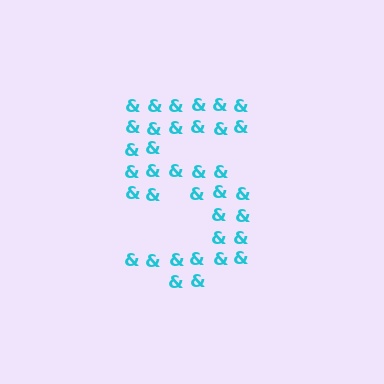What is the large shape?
The large shape is the digit 5.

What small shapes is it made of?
It is made of small ampersands.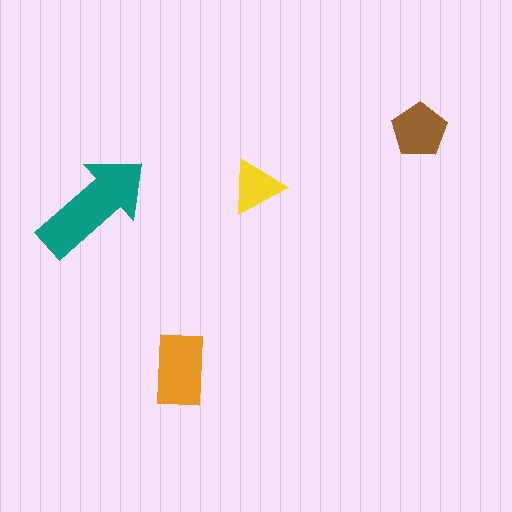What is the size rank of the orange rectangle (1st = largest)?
2nd.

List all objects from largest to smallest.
The teal arrow, the orange rectangle, the brown pentagon, the yellow triangle.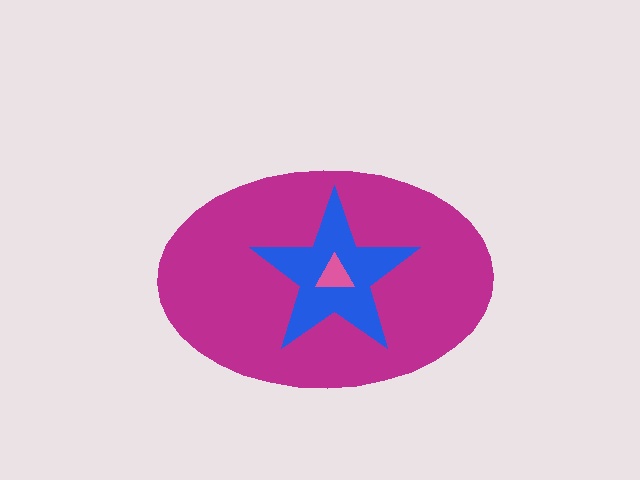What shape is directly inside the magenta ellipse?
The blue star.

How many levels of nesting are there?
3.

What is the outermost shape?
The magenta ellipse.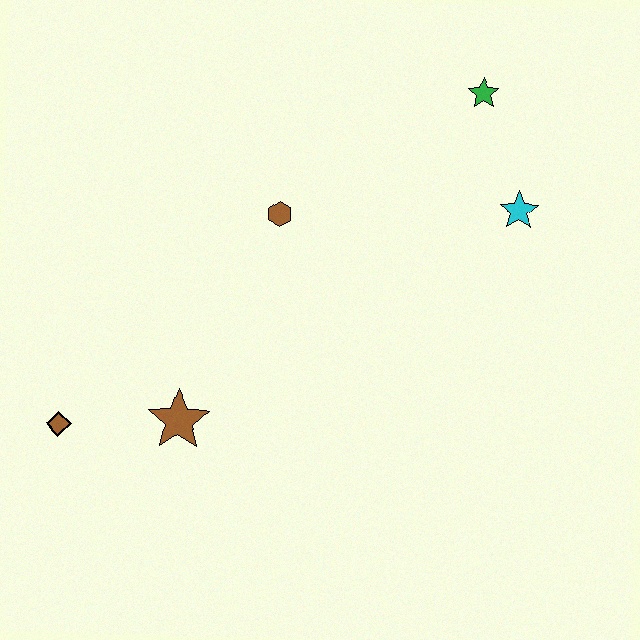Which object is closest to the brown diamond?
The brown star is closest to the brown diamond.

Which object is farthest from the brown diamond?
The green star is farthest from the brown diamond.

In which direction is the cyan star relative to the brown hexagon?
The cyan star is to the right of the brown hexagon.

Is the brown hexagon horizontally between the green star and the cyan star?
No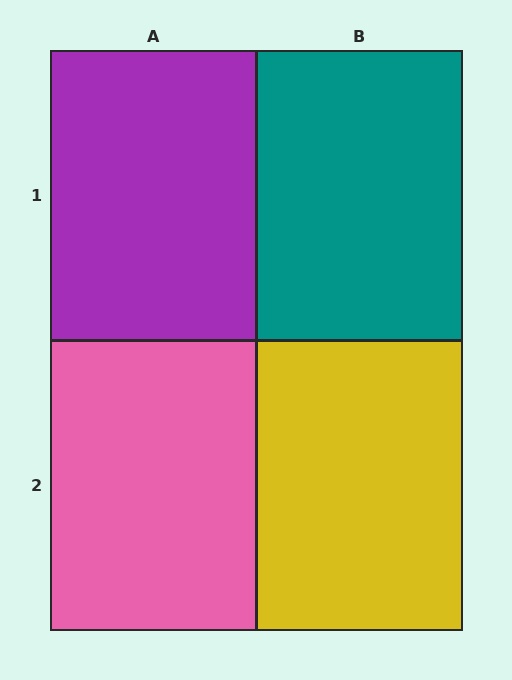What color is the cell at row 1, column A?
Purple.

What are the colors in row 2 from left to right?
Pink, yellow.